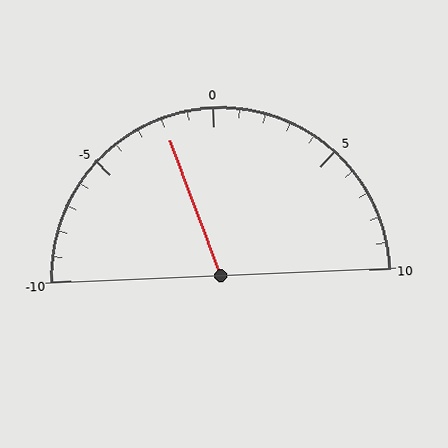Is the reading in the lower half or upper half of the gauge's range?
The reading is in the lower half of the range (-10 to 10).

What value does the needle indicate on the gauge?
The needle indicates approximately -2.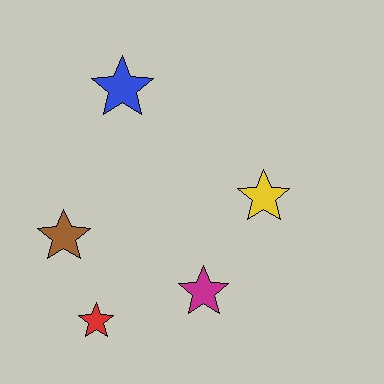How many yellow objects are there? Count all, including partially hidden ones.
There is 1 yellow object.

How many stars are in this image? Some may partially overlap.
There are 5 stars.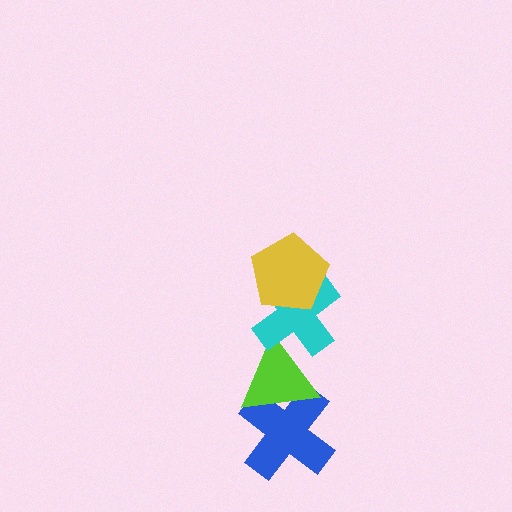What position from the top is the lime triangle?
The lime triangle is 3rd from the top.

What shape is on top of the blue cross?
The lime triangle is on top of the blue cross.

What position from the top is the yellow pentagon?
The yellow pentagon is 1st from the top.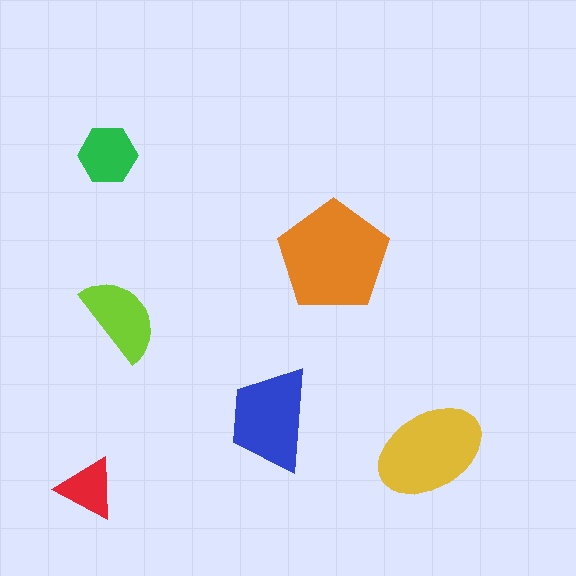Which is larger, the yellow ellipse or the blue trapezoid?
The yellow ellipse.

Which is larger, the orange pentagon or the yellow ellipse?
The orange pentagon.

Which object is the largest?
The orange pentagon.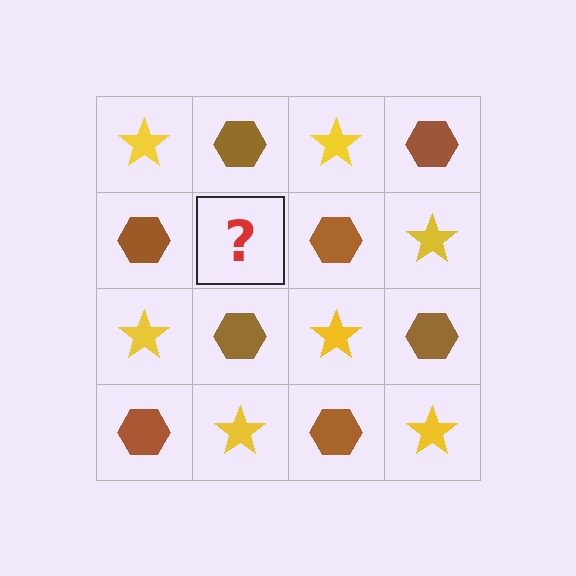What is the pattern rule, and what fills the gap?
The rule is that it alternates yellow star and brown hexagon in a checkerboard pattern. The gap should be filled with a yellow star.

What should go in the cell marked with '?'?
The missing cell should contain a yellow star.